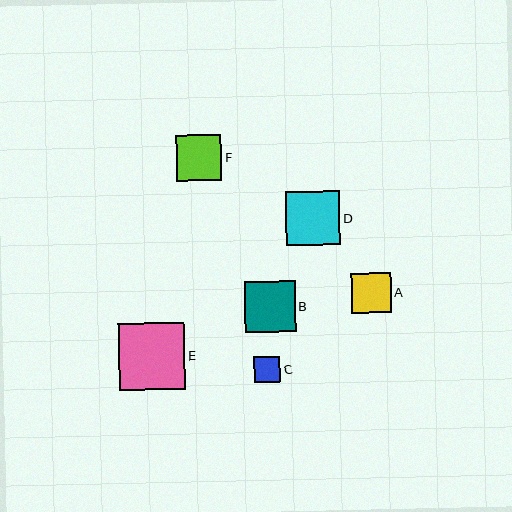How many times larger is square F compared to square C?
Square F is approximately 1.7 times the size of square C.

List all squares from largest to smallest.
From largest to smallest: E, D, B, F, A, C.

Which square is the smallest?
Square C is the smallest with a size of approximately 26 pixels.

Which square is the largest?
Square E is the largest with a size of approximately 67 pixels.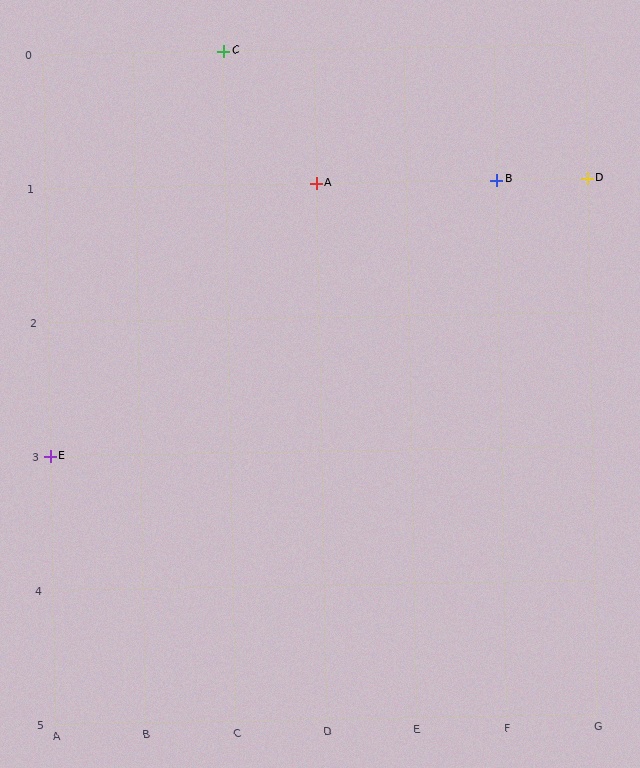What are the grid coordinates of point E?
Point E is at grid coordinates (A, 3).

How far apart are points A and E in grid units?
Points A and E are 3 columns and 2 rows apart (about 3.6 grid units diagonally).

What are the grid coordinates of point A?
Point A is at grid coordinates (D, 1).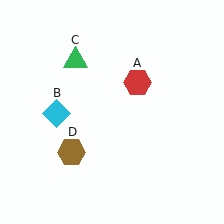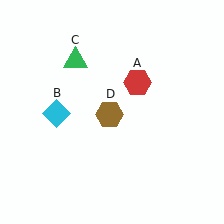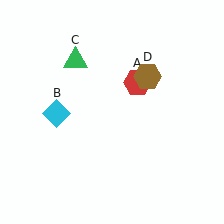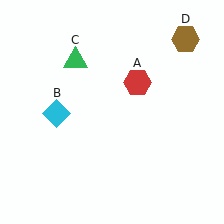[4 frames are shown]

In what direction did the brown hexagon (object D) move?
The brown hexagon (object D) moved up and to the right.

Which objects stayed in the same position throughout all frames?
Red hexagon (object A) and cyan diamond (object B) and green triangle (object C) remained stationary.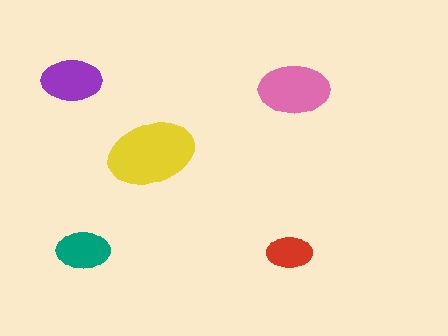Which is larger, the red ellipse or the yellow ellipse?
The yellow one.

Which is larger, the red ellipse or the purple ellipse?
The purple one.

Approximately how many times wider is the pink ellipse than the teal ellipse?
About 1.5 times wider.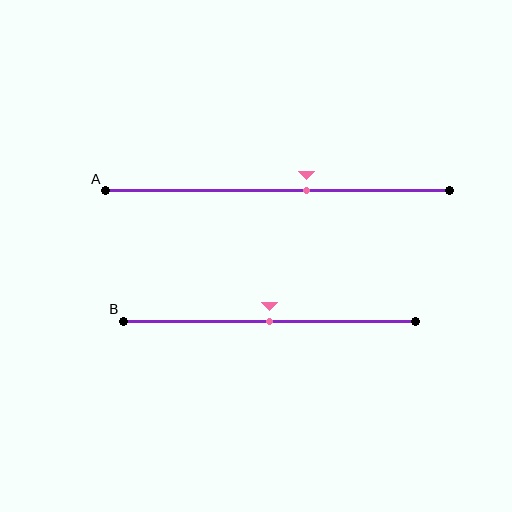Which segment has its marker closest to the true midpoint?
Segment B has its marker closest to the true midpoint.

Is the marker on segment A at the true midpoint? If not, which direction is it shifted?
No, the marker on segment A is shifted to the right by about 8% of the segment length.